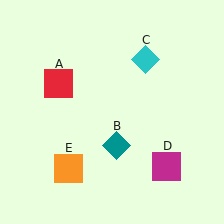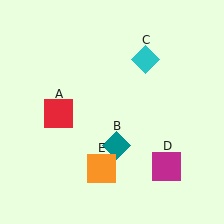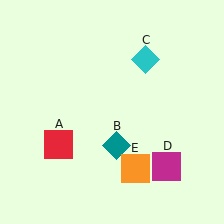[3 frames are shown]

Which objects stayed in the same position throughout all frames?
Teal diamond (object B) and cyan diamond (object C) and magenta square (object D) remained stationary.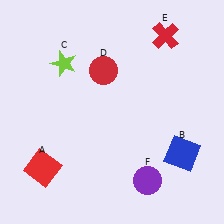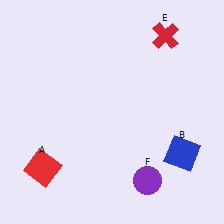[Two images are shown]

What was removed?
The lime star (C), the red circle (D) were removed in Image 2.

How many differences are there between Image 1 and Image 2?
There are 2 differences between the two images.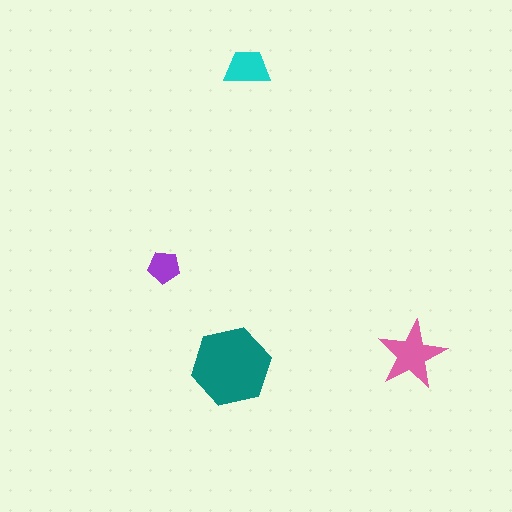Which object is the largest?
The teal hexagon.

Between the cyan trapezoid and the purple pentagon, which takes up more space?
The cyan trapezoid.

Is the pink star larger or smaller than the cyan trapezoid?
Larger.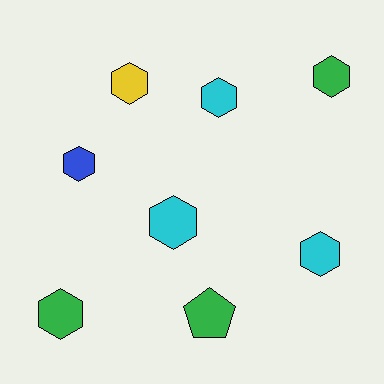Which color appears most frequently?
Green, with 3 objects.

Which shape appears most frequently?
Hexagon, with 7 objects.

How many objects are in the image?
There are 8 objects.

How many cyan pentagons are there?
There are no cyan pentagons.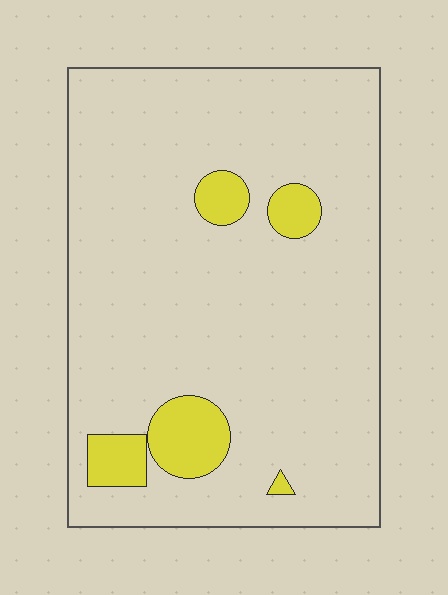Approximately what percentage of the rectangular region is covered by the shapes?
Approximately 10%.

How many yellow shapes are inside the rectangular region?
5.